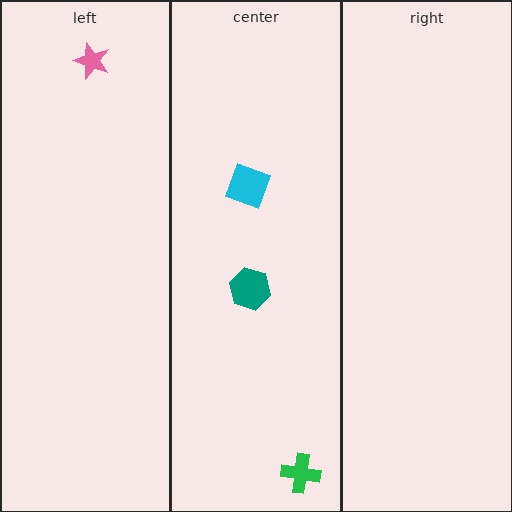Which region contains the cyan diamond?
The center region.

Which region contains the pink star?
The left region.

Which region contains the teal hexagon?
The center region.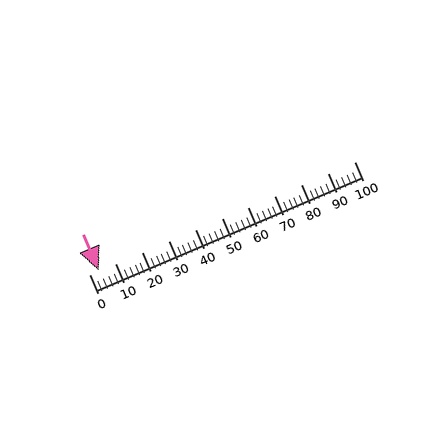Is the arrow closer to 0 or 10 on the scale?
The arrow is closer to 0.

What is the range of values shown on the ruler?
The ruler shows values from 0 to 100.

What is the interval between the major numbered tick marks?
The major tick marks are spaced 10 units apart.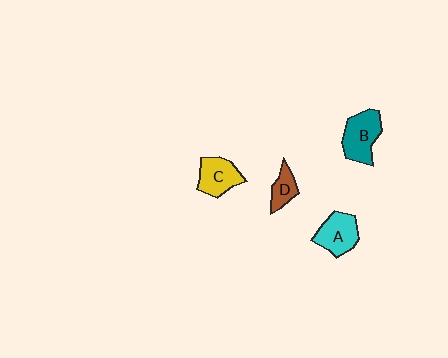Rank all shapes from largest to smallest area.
From largest to smallest: B (teal), A (cyan), C (yellow), D (brown).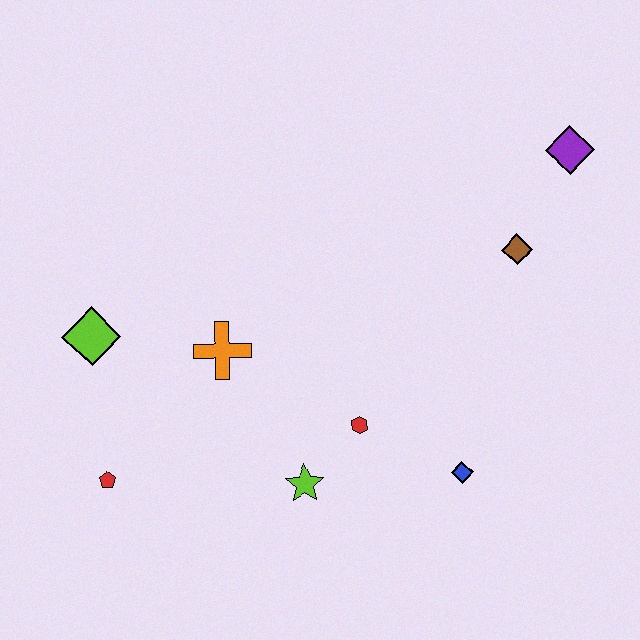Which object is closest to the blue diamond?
The red hexagon is closest to the blue diamond.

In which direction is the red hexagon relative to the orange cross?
The red hexagon is to the right of the orange cross.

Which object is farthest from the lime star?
The purple diamond is farthest from the lime star.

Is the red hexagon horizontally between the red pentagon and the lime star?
No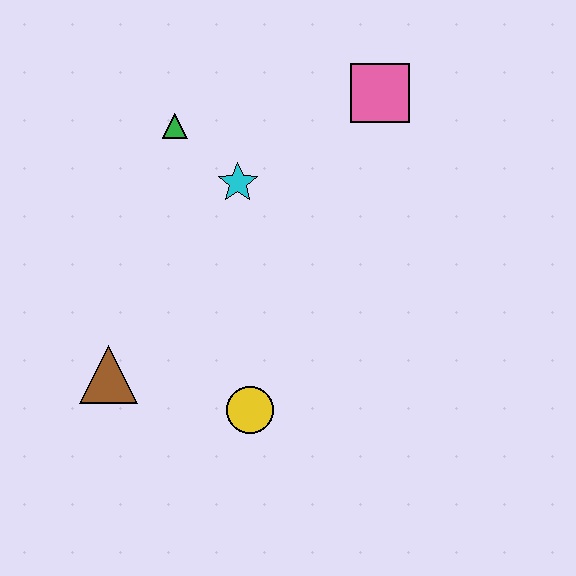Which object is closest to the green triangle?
The cyan star is closest to the green triangle.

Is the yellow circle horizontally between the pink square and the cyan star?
Yes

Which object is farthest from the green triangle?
The yellow circle is farthest from the green triangle.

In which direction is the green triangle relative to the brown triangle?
The green triangle is above the brown triangle.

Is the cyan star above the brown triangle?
Yes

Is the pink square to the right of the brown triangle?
Yes